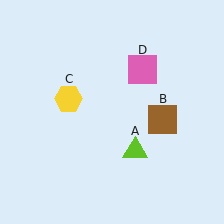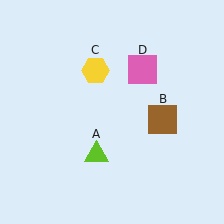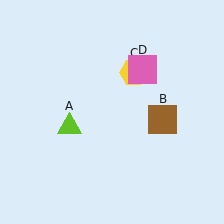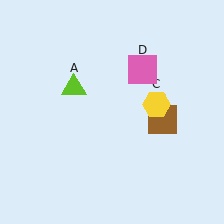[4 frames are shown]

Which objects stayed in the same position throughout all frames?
Brown square (object B) and pink square (object D) remained stationary.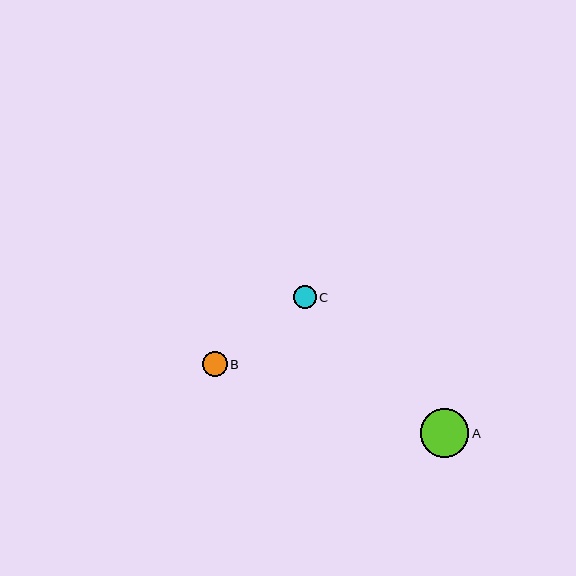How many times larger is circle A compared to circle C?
Circle A is approximately 2.1 times the size of circle C.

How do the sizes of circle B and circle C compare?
Circle B and circle C are approximately the same size.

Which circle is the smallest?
Circle C is the smallest with a size of approximately 23 pixels.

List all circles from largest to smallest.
From largest to smallest: A, B, C.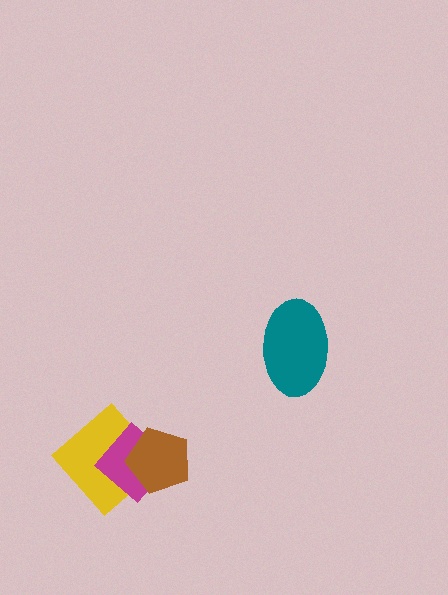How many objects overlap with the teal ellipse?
0 objects overlap with the teal ellipse.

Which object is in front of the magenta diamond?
The brown pentagon is in front of the magenta diamond.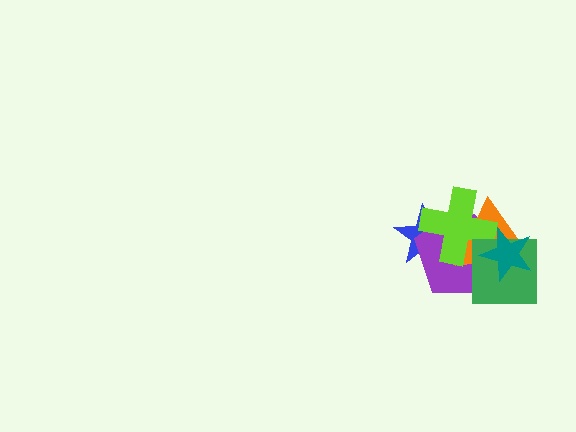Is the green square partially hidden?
Yes, it is partially covered by another shape.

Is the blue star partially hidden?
Yes, it is partially covered by another shape.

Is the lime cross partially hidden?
Yes, it is partially covered by another shape.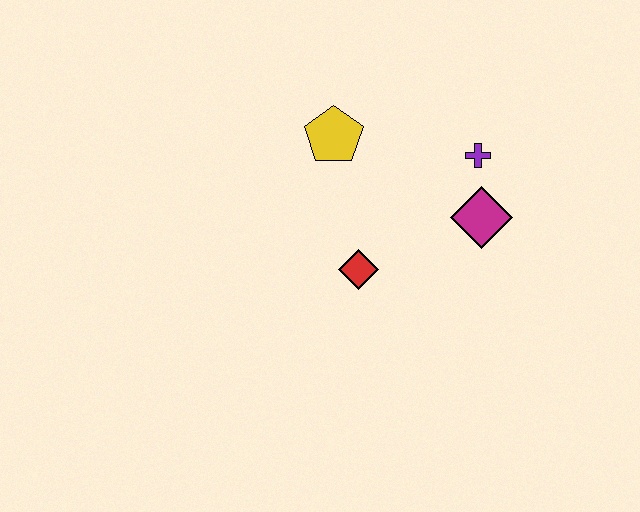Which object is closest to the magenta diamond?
The purple cross is closest to the magenta diamond.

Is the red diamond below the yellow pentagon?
Yes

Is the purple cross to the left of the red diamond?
No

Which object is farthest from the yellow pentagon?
The magenta diamond is farthest from the yellow pentagon.